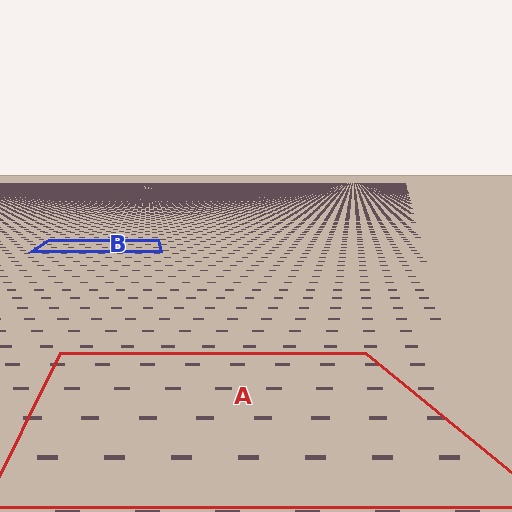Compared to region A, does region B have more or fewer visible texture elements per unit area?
Region B has more texture elements per unit area — they are packed more densely because it is farther away.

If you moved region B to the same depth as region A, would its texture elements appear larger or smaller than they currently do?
They would appear larger. At a closer depth, the same texture elements are projected at a bigger on-screen size.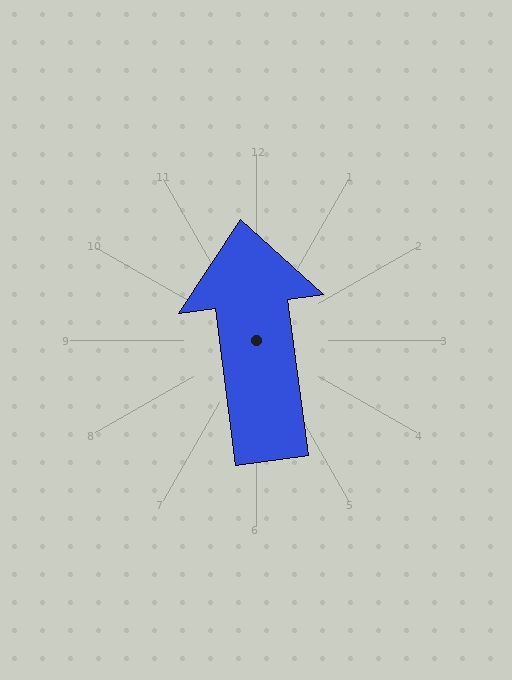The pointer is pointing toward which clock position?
Roughly 12 o'clock.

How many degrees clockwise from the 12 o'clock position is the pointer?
Approximately 352 degrees.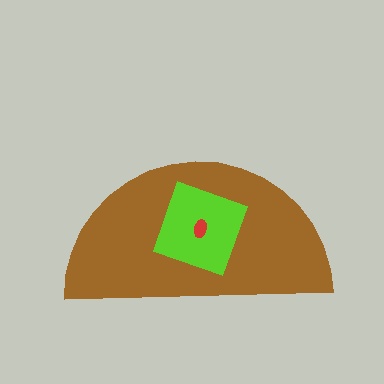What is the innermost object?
The red ellipse.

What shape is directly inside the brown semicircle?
The lime square.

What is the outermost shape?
The brown semicircle.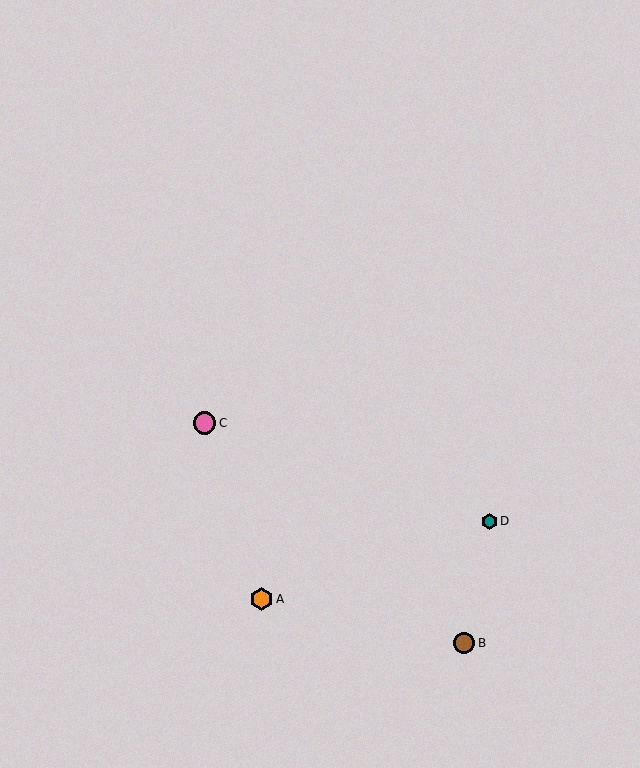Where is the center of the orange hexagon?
The center of the orange hexagon is at (261, 599).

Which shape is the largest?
The orange hexagon (labeled A) is the largest.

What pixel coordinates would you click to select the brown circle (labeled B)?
Click at (464, 643) to select the brown circle B.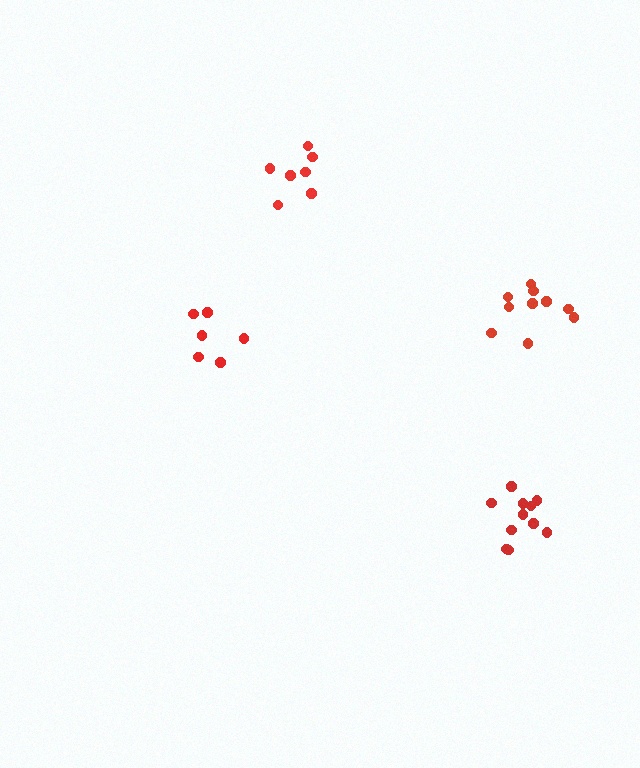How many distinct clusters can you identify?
There are 4 distinct clusters.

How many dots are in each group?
Group 1: 10 dots, Group 2: 11 dots, Group 3: 6 dots, Group 4: 7 dots (34 total).